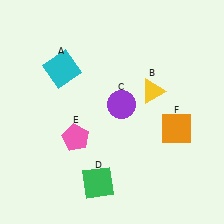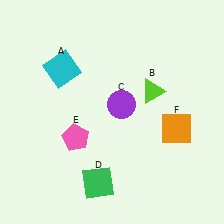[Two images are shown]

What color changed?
The triangle (B) changed from yellow in Image 1 to lime in Image 2.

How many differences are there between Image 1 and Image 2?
There is 1 difference between the two images.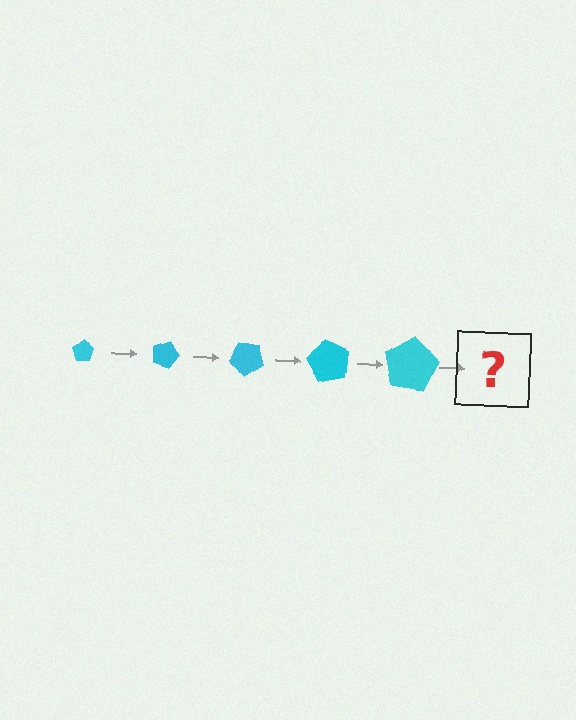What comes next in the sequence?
The next element should be a pentagon, larger than the previous one and rotated 100 degrees from the start.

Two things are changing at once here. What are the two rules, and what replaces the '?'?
The two rules are that the pentagon grows larger each step and it rotates 20 degrees each step. The '?' should be a pentagon, larger than the previous one and rotated 100 degrees from the start.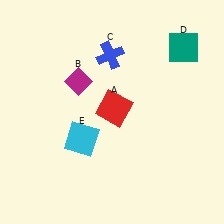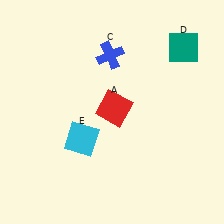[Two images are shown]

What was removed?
The magenta diamond (B) was removed in Image 2.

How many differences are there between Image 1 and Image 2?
There is 1 difference between the two images.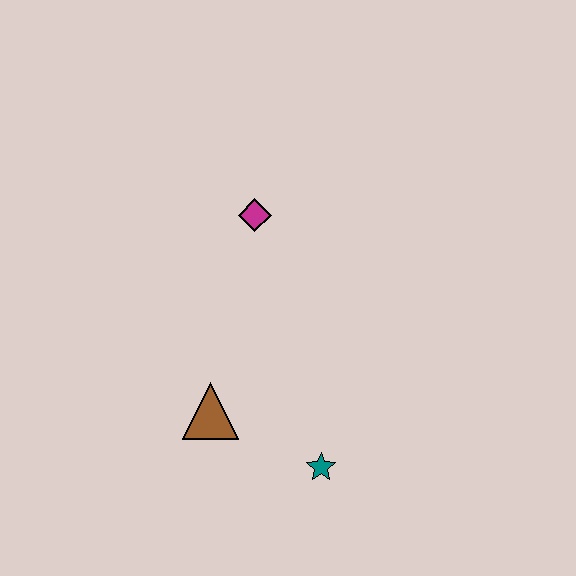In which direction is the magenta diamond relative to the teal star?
The magenta diamond is above the teal star.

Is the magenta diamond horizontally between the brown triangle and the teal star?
Yes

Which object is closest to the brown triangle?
The teal star is closest to the brown triangle.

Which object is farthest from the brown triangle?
The magenta diamond is farthest from the brown triangle.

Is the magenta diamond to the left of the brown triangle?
No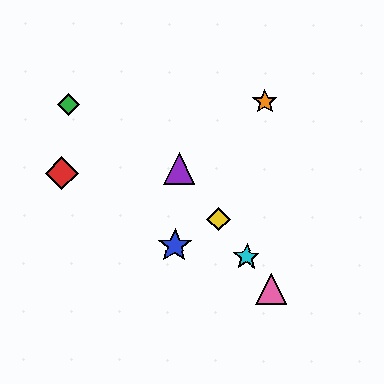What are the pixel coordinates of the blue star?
The blue star is at (175, 245).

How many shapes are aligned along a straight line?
4 shapes (the yellow diamond, the purple triangle, the cyan star, the pink triangle) are aligned along a straight line.